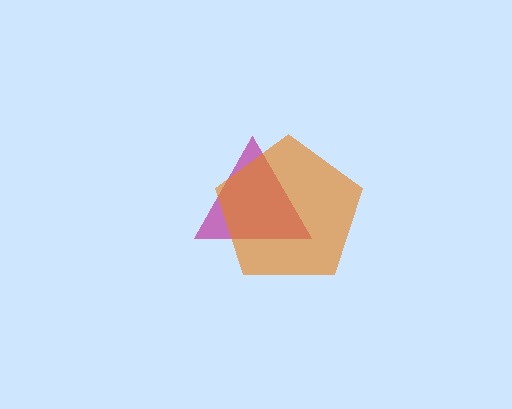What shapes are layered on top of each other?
The layered shapes are: a magenta triangle, an orange pentagon.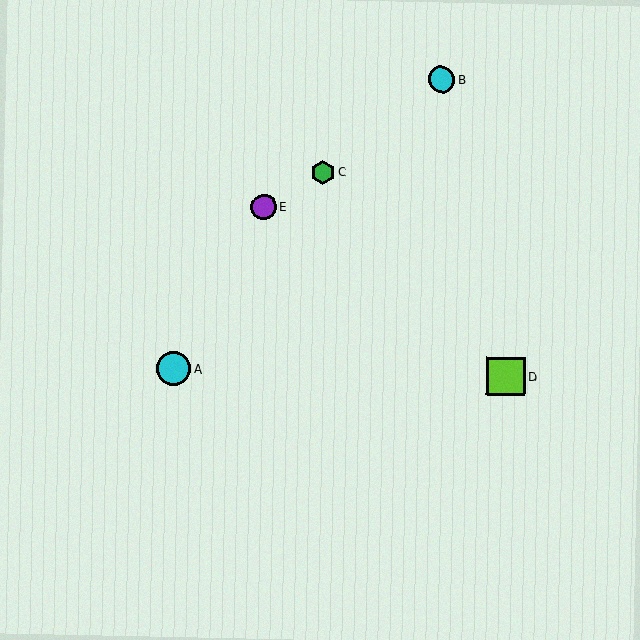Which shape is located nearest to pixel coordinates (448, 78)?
The cyan circle (labeled B) at (441, 80) is nearest to that location.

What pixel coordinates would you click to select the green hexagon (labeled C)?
Click at (323, 172) to select the green hexagon C.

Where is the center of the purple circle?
The center of the purple circle is at (264, 207).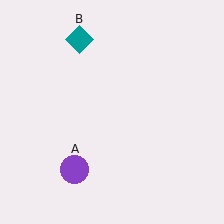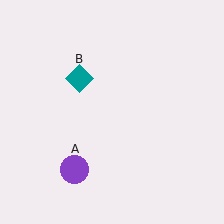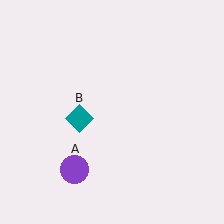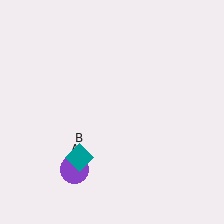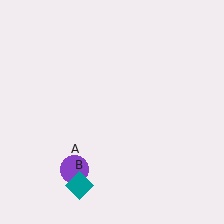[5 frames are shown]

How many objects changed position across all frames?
1 object changed position: teal diamond (object B).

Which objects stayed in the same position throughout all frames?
Purple circle (object A) remained stationary.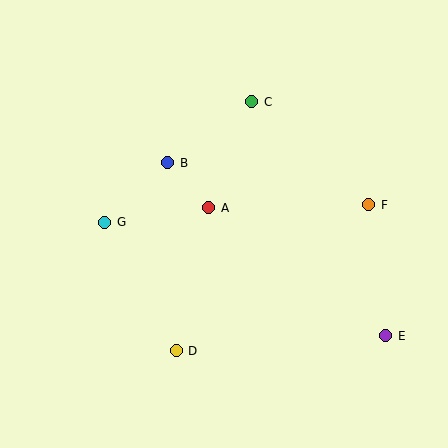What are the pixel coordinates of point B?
Point B is at (168, 163).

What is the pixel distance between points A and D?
The distance between A and D is 146 pixels.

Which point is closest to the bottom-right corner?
Point E is closest to the bottom-right corner.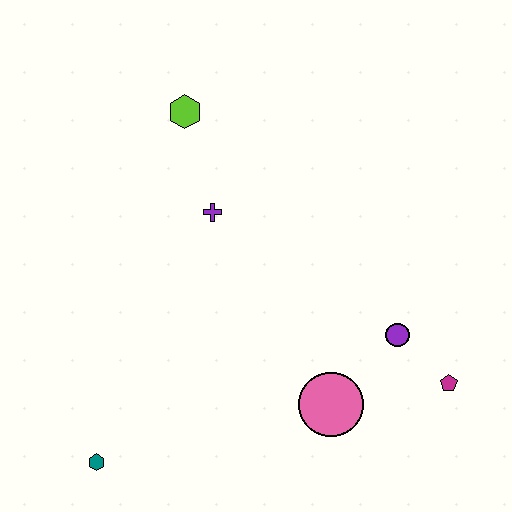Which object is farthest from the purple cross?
The magenta pentagon is farthest from the purple cross.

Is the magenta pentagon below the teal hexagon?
No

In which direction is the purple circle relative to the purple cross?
The purple circle is to the right of the purple cross.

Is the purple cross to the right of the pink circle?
No